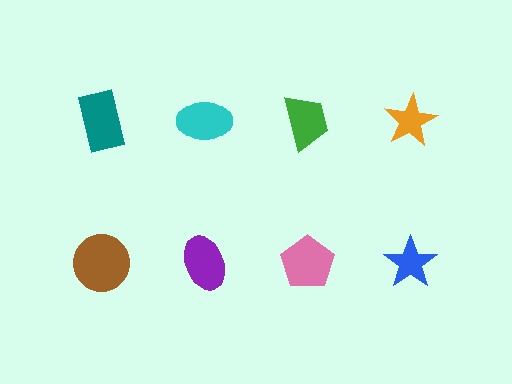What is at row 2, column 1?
A brown circle.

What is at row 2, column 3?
A pink pentagon.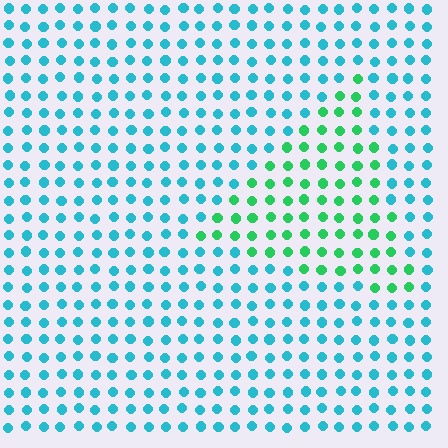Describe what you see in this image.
The image is filled with small cyan elements in a uniform arrangement. A triangle-shaped region is visible where the elements are tinted to a slightly different hue, forming a subtle color boundary.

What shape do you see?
I see a triangle.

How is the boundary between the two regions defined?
The boundary is defined purely by a slight shift in hue (about 47 degrees). Spacing, size, and orientation are identical on both sides.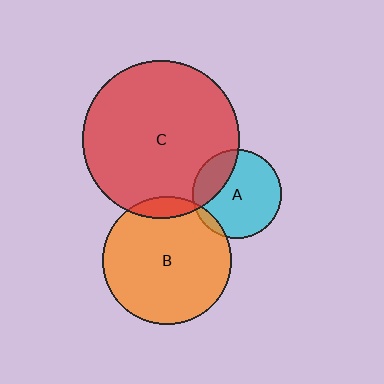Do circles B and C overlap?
Yes.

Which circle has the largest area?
Circle C (red).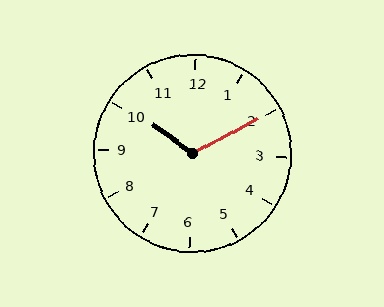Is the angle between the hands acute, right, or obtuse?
It is obtuse.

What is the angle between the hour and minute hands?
Approximately 115 degrees.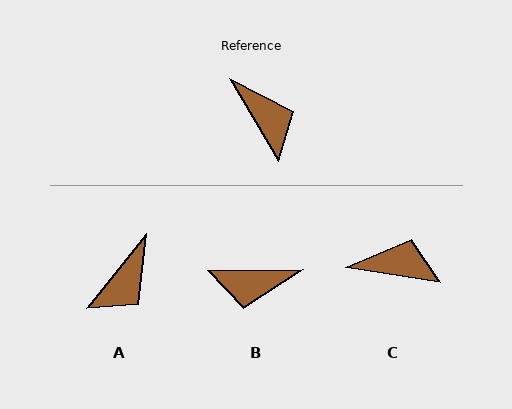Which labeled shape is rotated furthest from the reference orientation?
B, about 120 degrees away.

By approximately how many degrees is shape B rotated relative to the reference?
Approximately 120 degrees clockwise.